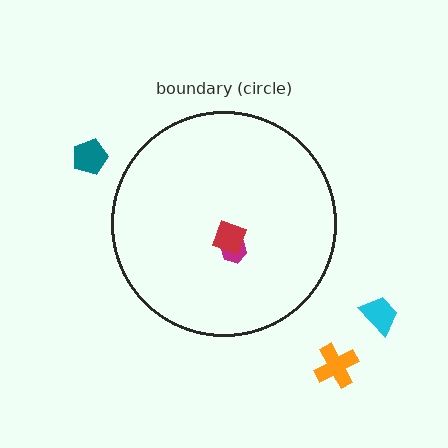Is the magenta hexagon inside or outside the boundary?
Inside.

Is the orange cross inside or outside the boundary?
Outside.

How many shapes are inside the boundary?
2 inside, 3 outside.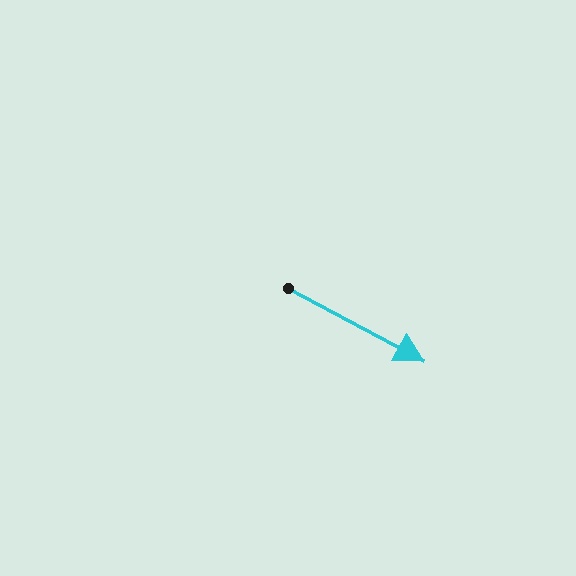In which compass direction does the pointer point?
Southeast.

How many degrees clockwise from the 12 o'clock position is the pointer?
Approximately 118 degrees.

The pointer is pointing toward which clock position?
Roughly 4 o'clock.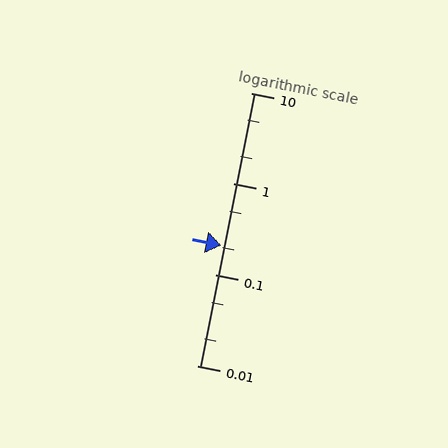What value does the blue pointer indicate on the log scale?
The pointer indicates approximately 0.21.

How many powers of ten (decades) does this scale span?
The scale spans 3 decades, from 0.01 to 10.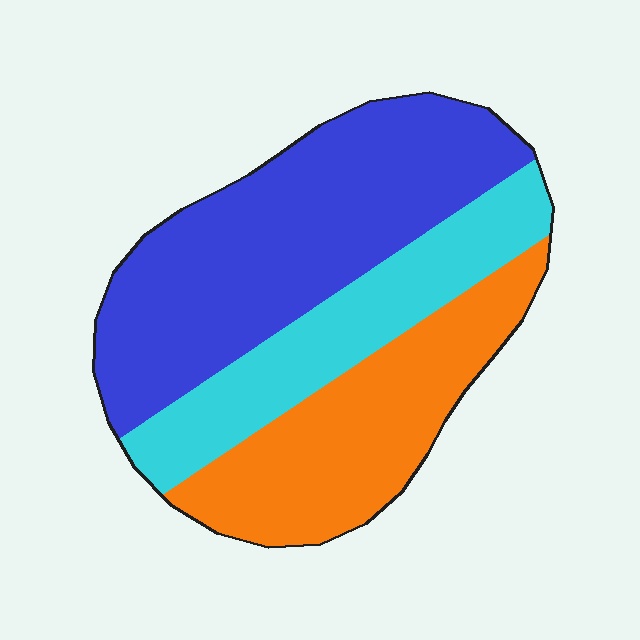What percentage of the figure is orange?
Orange takes up about one third (1/3) of the figure.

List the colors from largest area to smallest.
From largest to smallest: blue, orange, cyan.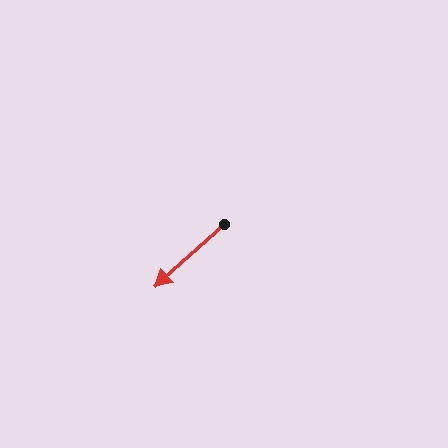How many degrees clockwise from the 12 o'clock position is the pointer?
Approximately 228 degrees.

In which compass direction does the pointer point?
Southwest.